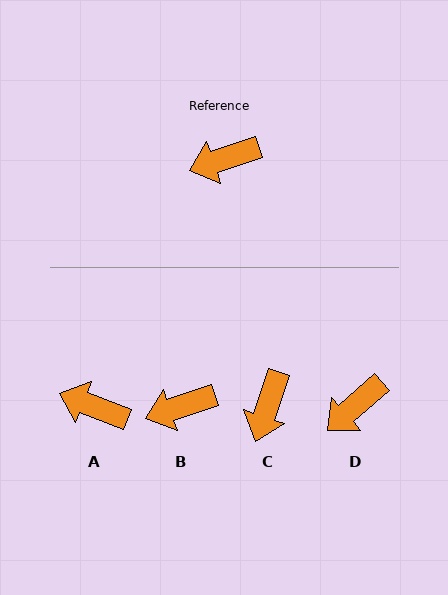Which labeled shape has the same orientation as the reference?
B.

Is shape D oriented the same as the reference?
No, it is off by about 23 degrees.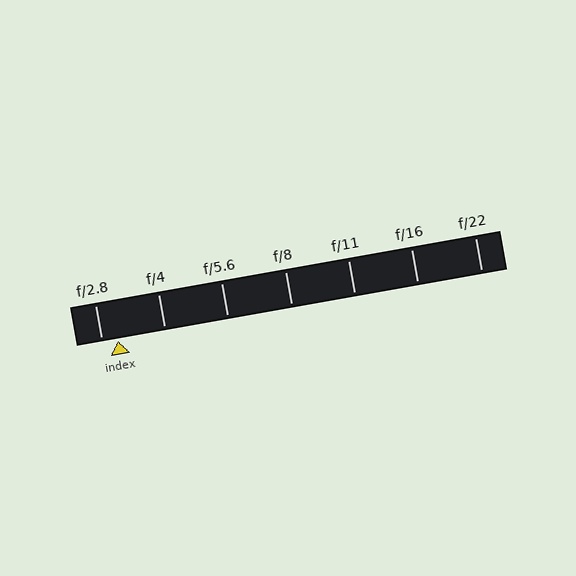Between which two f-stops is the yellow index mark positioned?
The index mark is between f/2.8 and f/4.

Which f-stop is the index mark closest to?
The index mark is closest to f/2.8.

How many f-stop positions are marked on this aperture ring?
There are 7 f-stop positions marked.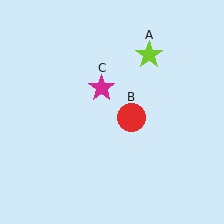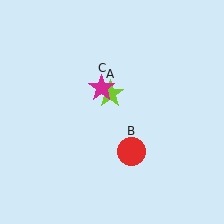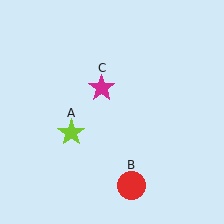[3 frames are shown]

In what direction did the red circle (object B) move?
The red circle (object B) moved down.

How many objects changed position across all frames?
2 objects changed position: lime star (object A), red circle (object B).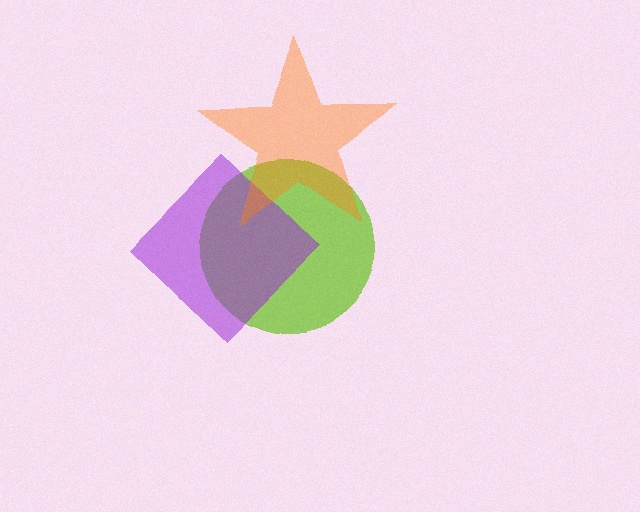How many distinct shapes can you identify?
There are 3 distinct shapes: a lime circle, a purple diamond, an orange star.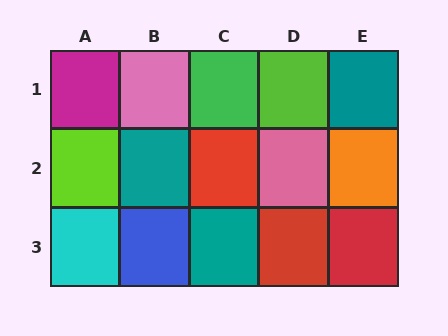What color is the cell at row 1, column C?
Green.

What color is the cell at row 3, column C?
Teal.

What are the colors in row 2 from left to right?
Lime, teal, red, pink, orange.